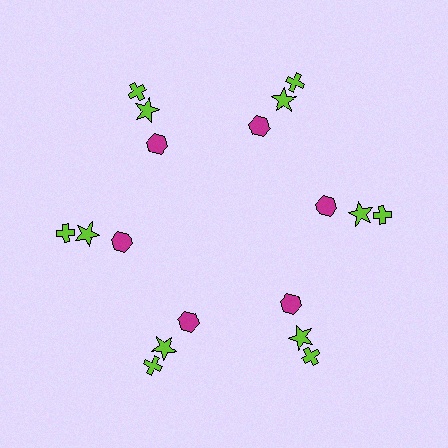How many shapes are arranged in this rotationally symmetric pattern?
There are 18 shapes, arranged in 6 groups of 3.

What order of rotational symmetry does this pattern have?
This pattern has 6-fold rotational symmetry.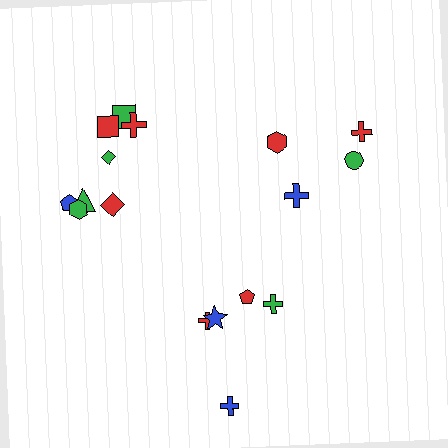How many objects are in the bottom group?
There are 5 objects.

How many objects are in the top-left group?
There are 8 objects.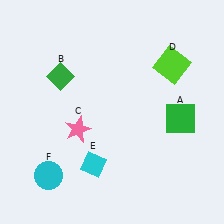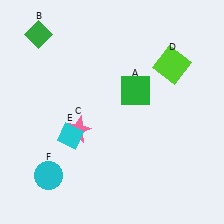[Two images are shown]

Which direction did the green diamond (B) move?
The green diamond (B) moved up.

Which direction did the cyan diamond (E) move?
The cyan diamond (E) moved up.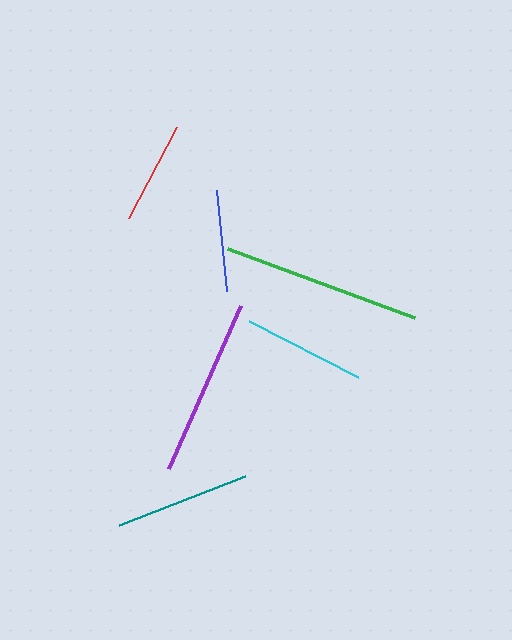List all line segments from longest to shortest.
From longest to shortest: green, purple, teal, cyan, red, blue.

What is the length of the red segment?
The red segment is approximately 102 pixels long.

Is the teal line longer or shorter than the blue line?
The teal line is longer than the blue line.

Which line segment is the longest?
The green line is the longest at approximately 200 pixels.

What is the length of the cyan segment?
The cyan segment is approximately 123 pixels long.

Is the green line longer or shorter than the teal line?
The green line is longer than the teal line.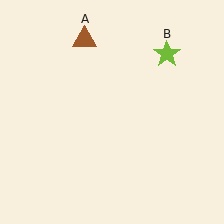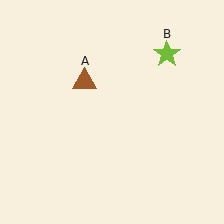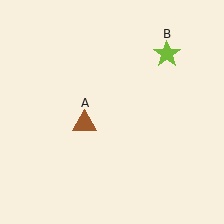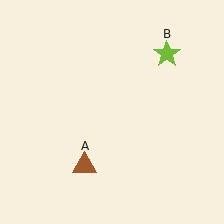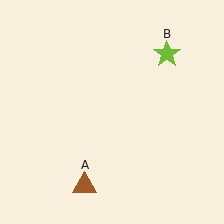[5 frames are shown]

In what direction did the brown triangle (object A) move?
The brown triangle (object A) moved down.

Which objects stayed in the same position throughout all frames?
Lime star (object B) remained stationary.